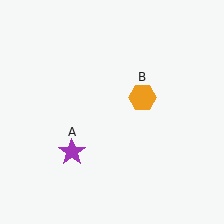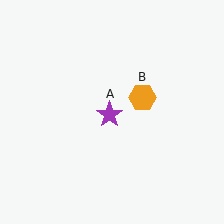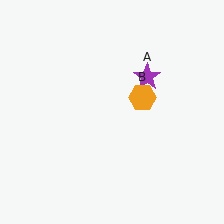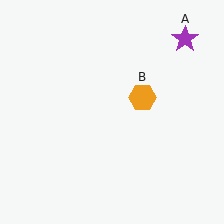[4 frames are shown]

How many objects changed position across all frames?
1 object changed position: purple star (object A).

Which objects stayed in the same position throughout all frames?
Orange hexagon (object B) remained stationary.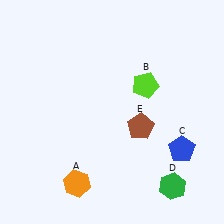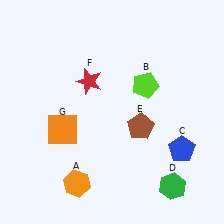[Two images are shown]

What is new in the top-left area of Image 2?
A red star (F) was added in the top-left area of Image 2.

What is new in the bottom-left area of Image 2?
An orange square (G) was added in the bottom-left area of Image 2.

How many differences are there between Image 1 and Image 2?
There are 2 differences between the two images.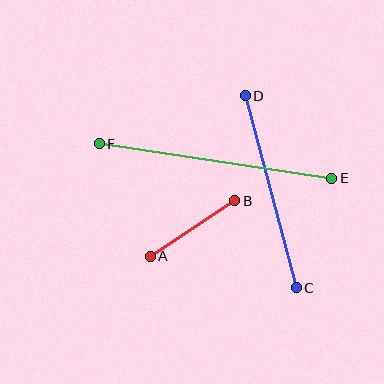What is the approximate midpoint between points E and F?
The midpoint is at approximately (215, 161) pixels.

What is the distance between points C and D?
The distance is approximately 199 pixels.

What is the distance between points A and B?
The distance is approximately 101 pixels.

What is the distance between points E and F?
The distance is approximately 235 pixels.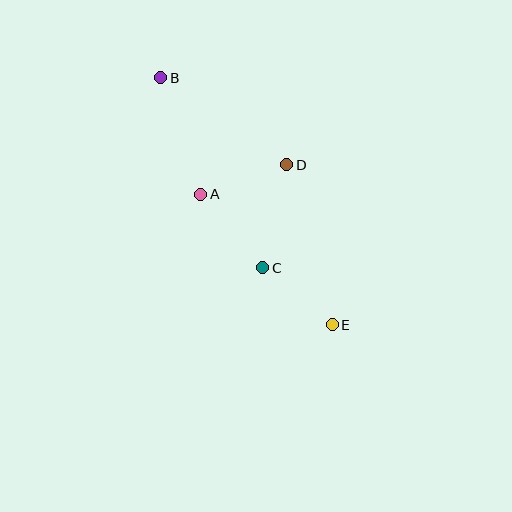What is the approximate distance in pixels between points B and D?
The distance between B and D is approximately 153 pixels.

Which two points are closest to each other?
Points C and E are closest to each other.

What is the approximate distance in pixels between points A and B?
The distance between A and B is approximately 123 pixels.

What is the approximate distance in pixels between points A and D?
The distance between A and D is approximately 91 pixels.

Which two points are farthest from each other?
Points B and E are farthest from each other.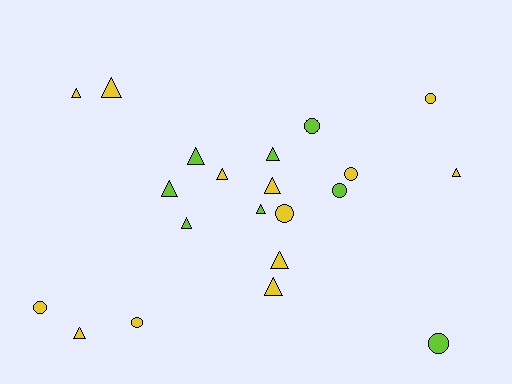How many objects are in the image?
There are 21 objects.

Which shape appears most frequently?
Triangle, with 13 objects.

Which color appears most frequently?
Yellow, with 13 objects.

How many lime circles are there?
There are 3 lime circles.